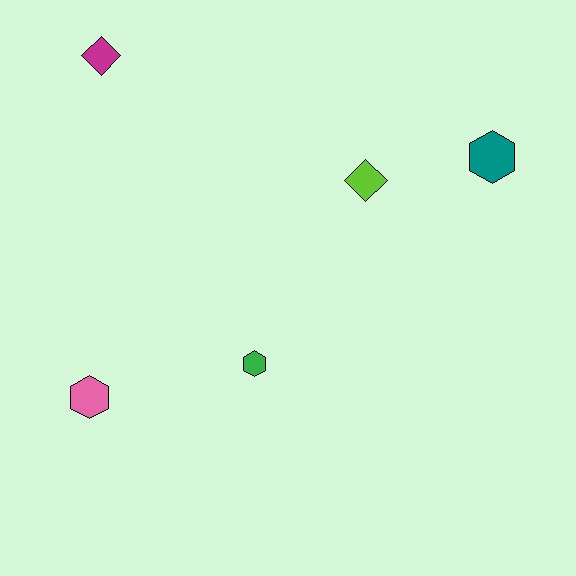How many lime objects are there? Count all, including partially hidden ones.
There is 1 lime object.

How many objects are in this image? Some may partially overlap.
There are 5 objects.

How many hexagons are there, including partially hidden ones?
There are 3 hexagons.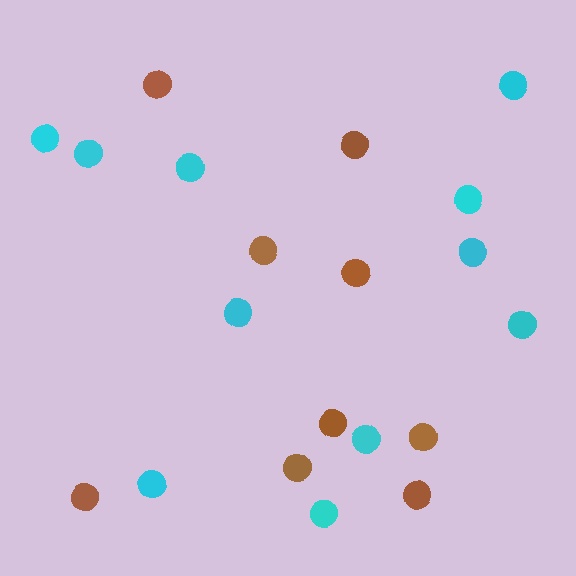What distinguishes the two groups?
There are 2 groups: one group of cyan circles (11) and one group of brown circles (9).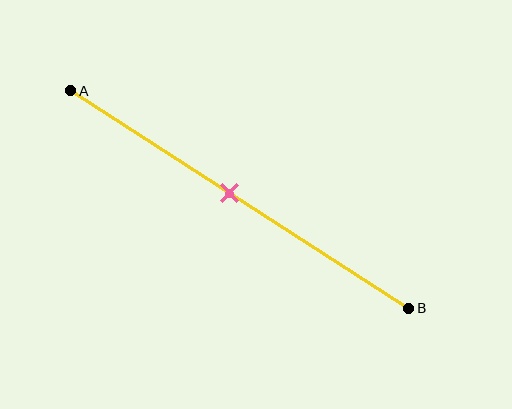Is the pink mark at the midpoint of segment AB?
Yes, the mark is approximately at the midpoint.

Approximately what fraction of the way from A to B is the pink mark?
The pink mark is approximately 45% of the way from A to B.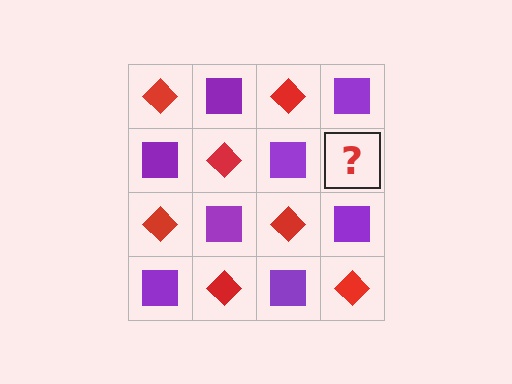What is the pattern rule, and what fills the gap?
The rule is that it alternates red diamond and purple square in a checkerboard pattern. The gap should be filled with a red diamond.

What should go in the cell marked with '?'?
The missing cell should contain a red diamond.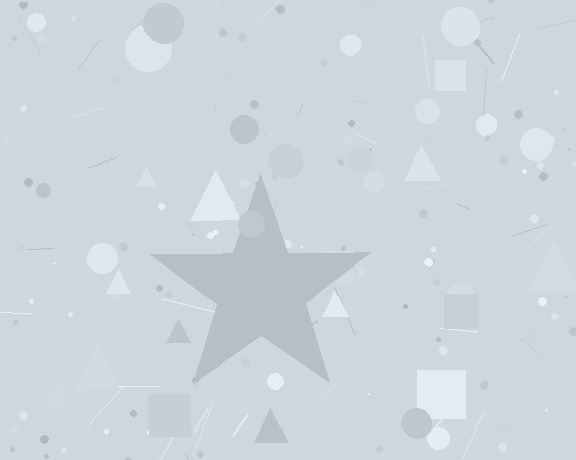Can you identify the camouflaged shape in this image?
The camouflaged shape is a star.